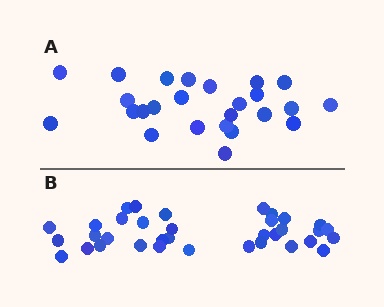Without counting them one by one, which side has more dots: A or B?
Region B (the bottom region) has more dots.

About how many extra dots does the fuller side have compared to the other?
Region B has roughly 10 or so more dots than region A.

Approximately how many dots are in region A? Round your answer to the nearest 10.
About 20 dots. (The exact count is 25, which rounds to 20.)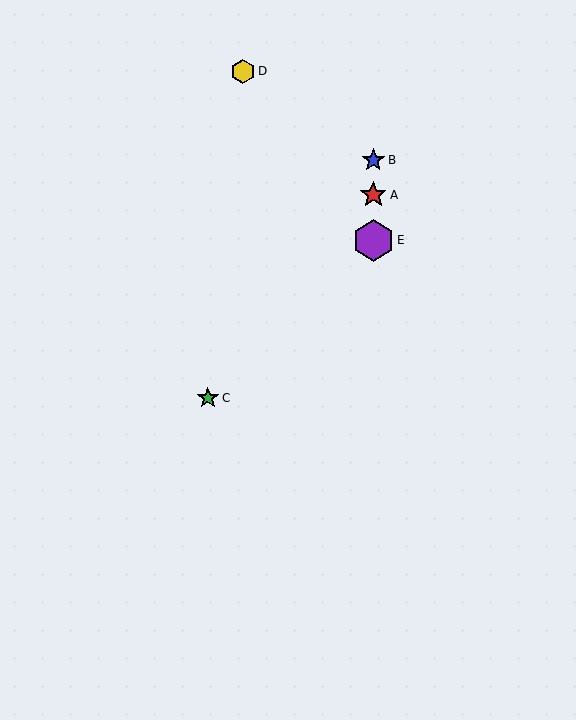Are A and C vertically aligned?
No, A is at x≈373 and C is at x≈208.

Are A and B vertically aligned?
Yes, both are at x≈373.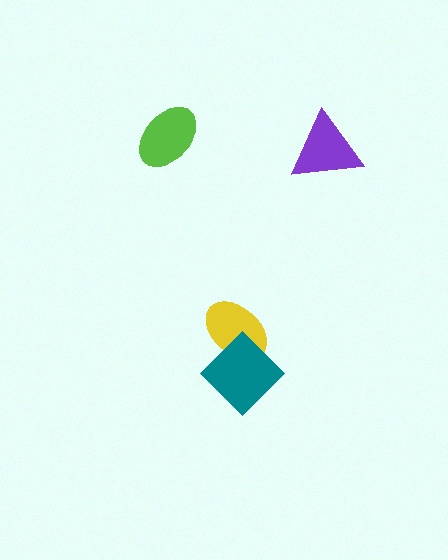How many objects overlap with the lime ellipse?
0 objects overlap with the lime ellipse.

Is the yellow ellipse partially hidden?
Yes, it is partially covered by another shape.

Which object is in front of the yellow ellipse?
The teal diamond is in front of the yellow ellipse.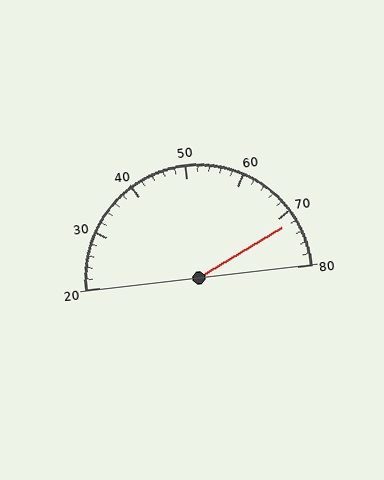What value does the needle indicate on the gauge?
The needle indicates approximately 72.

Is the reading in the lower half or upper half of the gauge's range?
The reading is in the upper half of the range (20 to 80).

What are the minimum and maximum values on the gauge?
The gauge ranges from 20 to 80.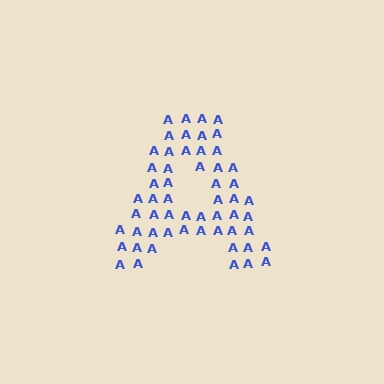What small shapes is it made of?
It is made of small letter A's.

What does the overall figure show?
The overall figure shows the letter A.